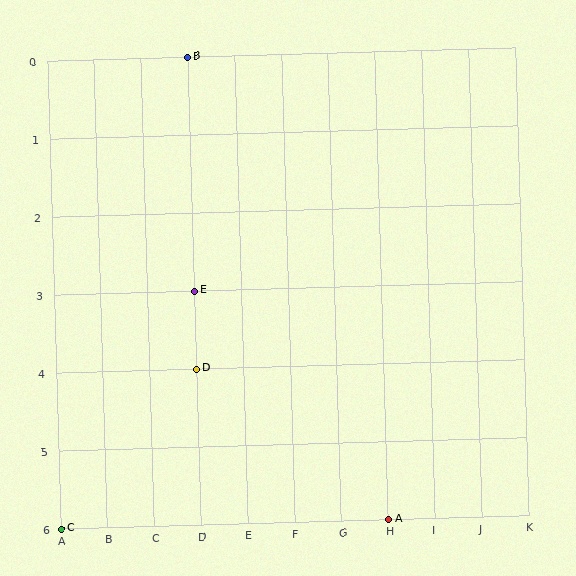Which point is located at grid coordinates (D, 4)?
Point D is at (D, 4).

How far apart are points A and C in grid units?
Points A and C are 7 columns apart.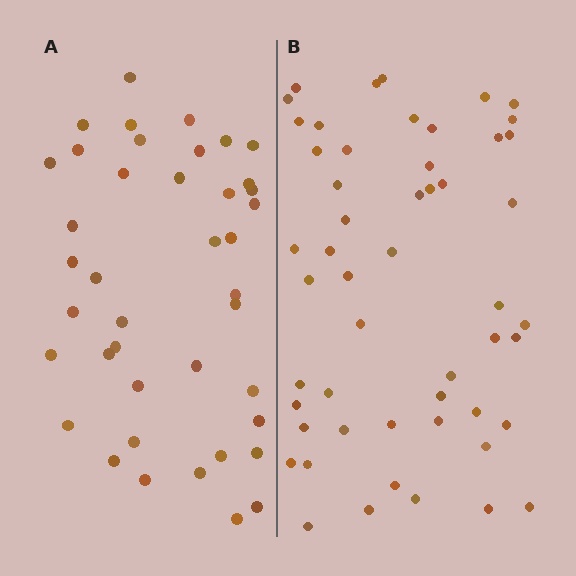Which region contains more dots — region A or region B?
Region B (the right region) has more dots.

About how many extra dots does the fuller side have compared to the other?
Region B has roughly 12 or so more dots than region A.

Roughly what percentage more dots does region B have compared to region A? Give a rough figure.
About 25% more.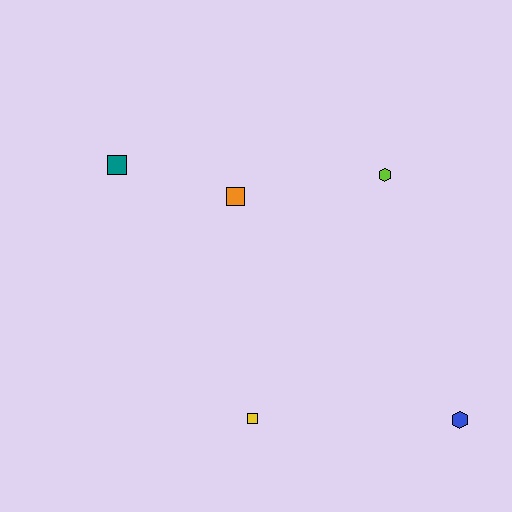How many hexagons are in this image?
There are 2 hexagons.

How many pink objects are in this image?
There are no pink objects.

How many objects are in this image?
There are 5 objects.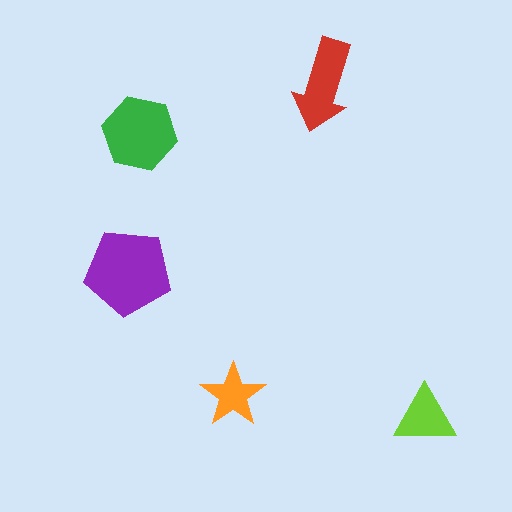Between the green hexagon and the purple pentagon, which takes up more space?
The purple pentagon.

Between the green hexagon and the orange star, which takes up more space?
The green hexagon.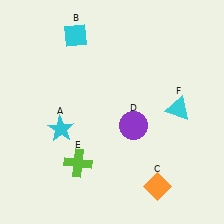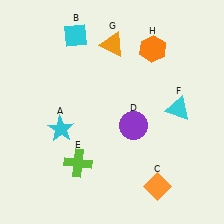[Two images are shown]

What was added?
An orange triangle (G), an orange hexagon (H) were added in Image 2.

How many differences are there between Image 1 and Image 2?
There are 2 differences between the two images.